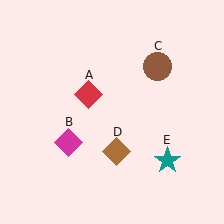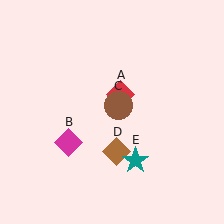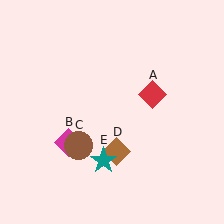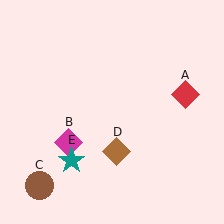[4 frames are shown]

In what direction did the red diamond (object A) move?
The red diamond (object A) moved right.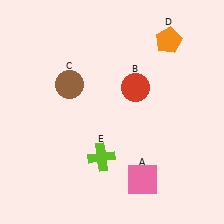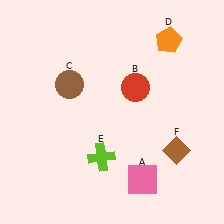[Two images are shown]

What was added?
A brown diamond (F) was added in Image 2.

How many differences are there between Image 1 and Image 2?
There is 1 difference between the two images.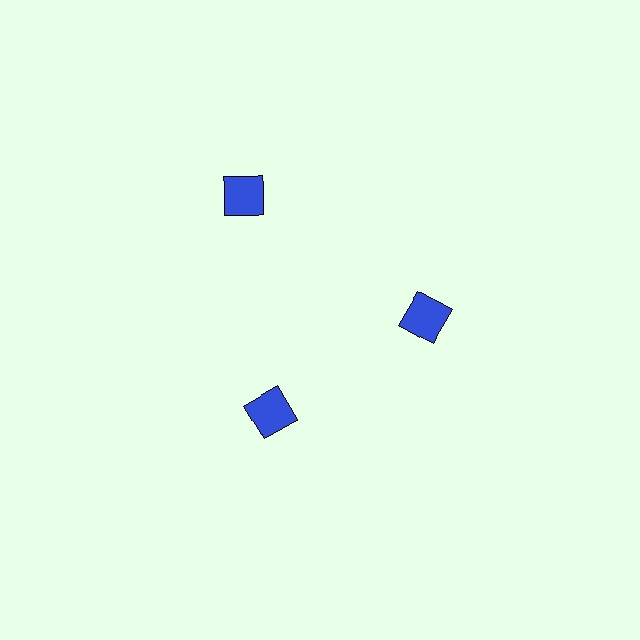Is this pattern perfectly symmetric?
No. The 3 blue squares are arranged in a ring, but one element near the 11 o'clock position is pushed outward from the center, breaking the 3-fold rotational symmetry.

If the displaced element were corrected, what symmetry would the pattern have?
It would have 3-fold rotational symmetry — the pattern would map onto itself every 120 degrees.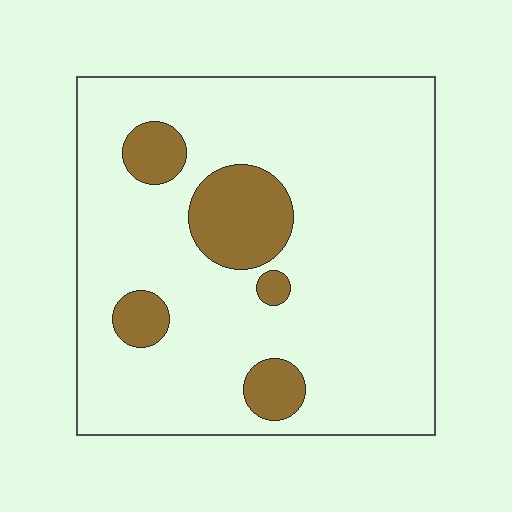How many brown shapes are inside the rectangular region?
5.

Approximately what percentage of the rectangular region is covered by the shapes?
Approximately 15%.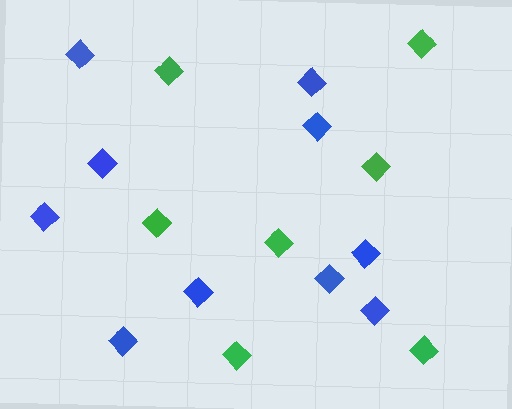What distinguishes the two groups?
There are 2 groups: one group of blue diamonds (10) and one group of green diamonds (7).